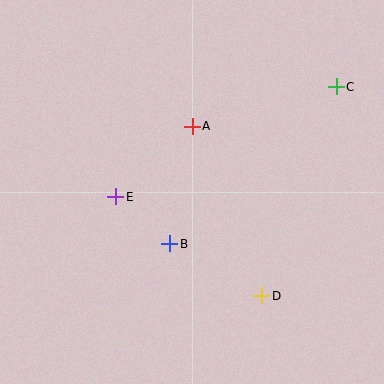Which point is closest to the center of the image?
Point B at (170, 244) is closest to the center.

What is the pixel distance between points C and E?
The distance between C and E is 246 pixels.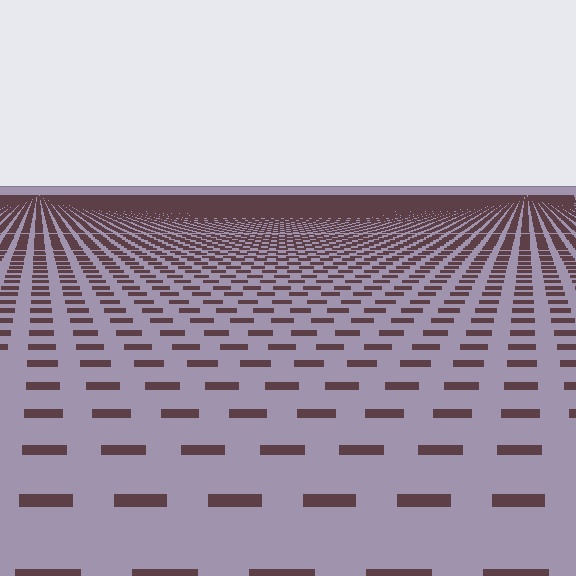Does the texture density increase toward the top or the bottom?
Density increases toward the top.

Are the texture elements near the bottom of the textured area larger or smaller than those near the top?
Larger. Near the bottom, elements are closer to the viewer and appear at a bigger on-screen size.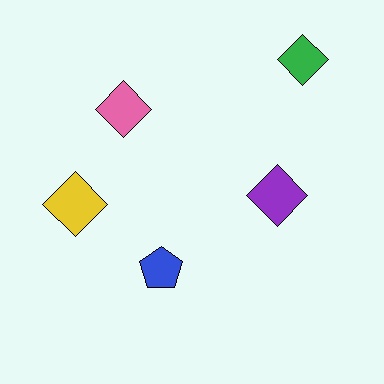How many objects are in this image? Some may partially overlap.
There are 5 objects.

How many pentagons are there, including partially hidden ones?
There is 1 pentagon.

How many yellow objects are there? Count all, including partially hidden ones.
There is 1 yellow object.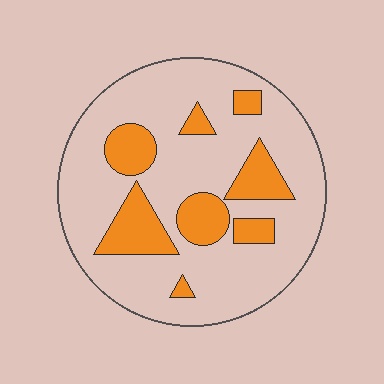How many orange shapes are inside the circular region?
8.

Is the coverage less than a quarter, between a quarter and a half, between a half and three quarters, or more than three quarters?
Less than a quarter.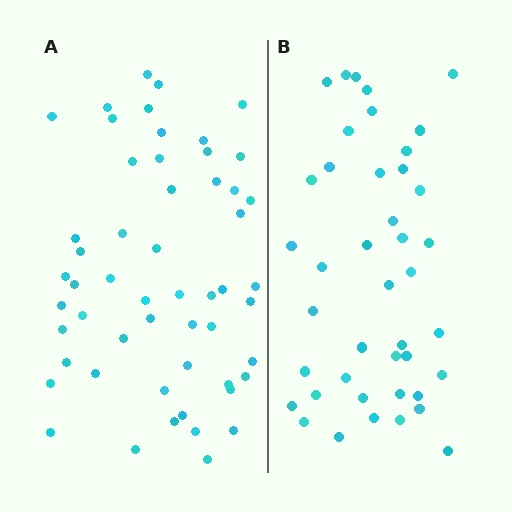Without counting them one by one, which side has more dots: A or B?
Region A (the left region) has more dots.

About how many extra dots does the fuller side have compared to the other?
Region A has roughly 12 or so more dots than region B.